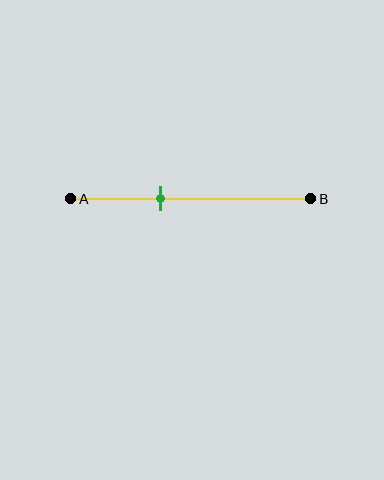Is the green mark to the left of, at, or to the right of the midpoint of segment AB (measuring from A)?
The green mark is to the left of the midpoint of segment AB.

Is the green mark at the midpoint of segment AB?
No, the mark is at about 40% from A, not at the 50% midpoint.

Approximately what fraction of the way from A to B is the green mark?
The green mark is approximately 40% of the way from A to B.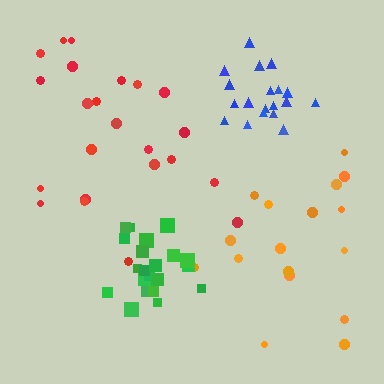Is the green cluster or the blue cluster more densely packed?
Green.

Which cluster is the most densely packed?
Green.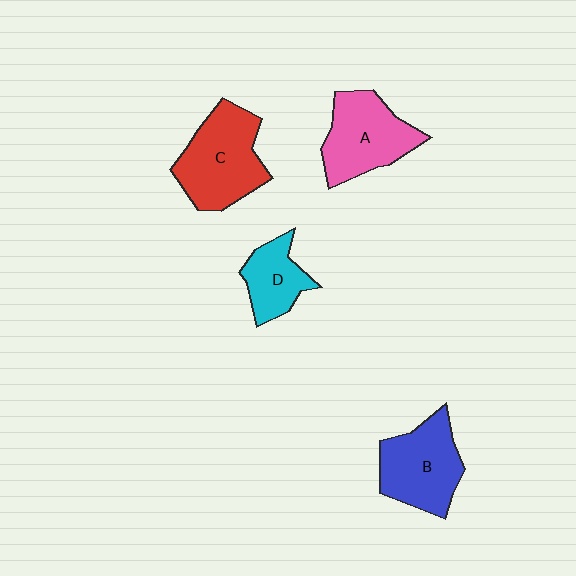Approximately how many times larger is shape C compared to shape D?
Approximately 1.8 times.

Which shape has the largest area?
Shape C (red).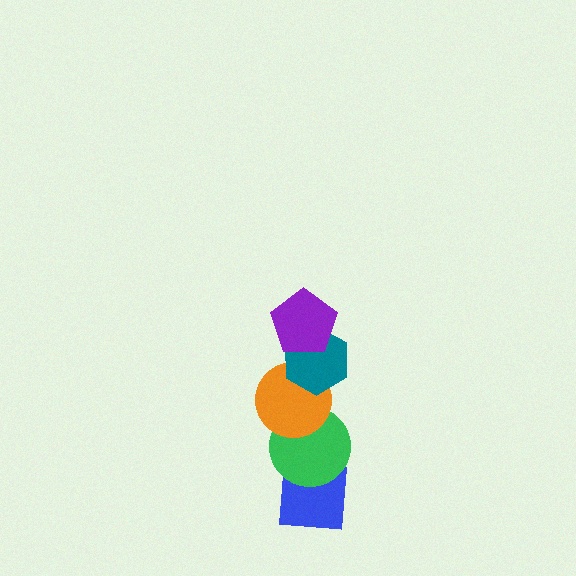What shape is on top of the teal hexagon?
The purple pentagon is on top of the teal hexagon.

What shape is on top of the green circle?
The orange circle is on top of the green circle.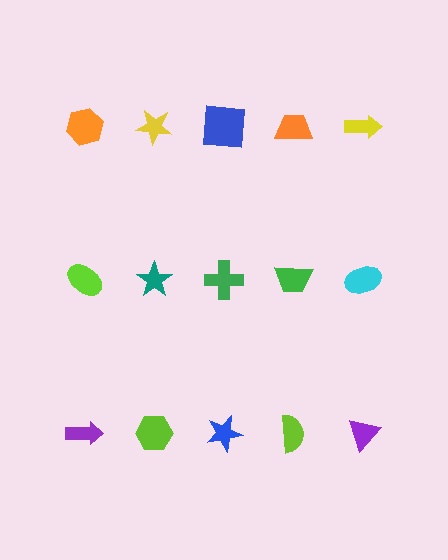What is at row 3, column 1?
A purple arrow.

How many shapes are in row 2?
5 shapes.